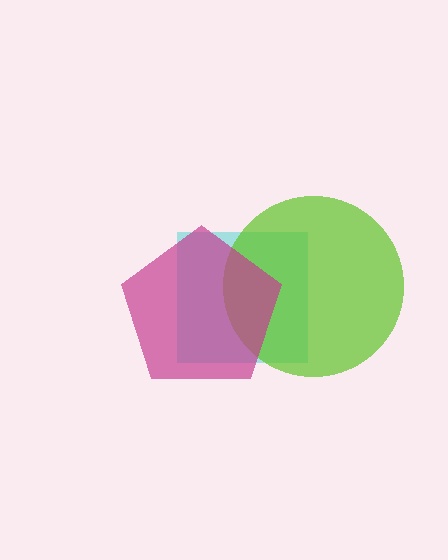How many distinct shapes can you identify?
There are 3 distinct shapes: a cyan square, a lime circle, a magenta pentagon.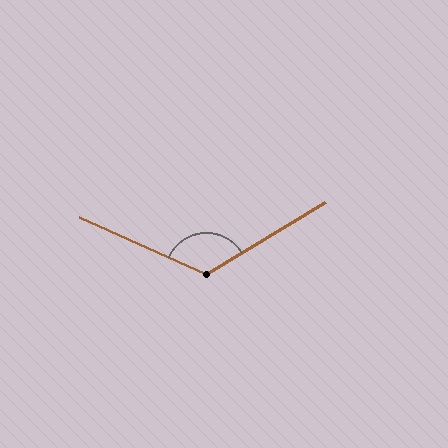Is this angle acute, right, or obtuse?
It is obtuse.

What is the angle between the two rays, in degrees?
Approximately 125 degrees.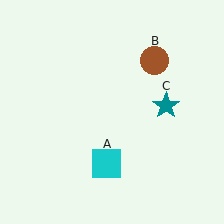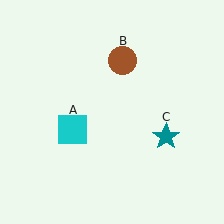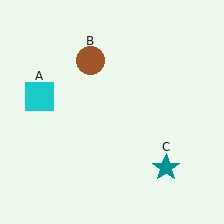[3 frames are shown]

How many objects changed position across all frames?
3 objects changed position: cyan square (object A), brown circle (object B), teal star (object C).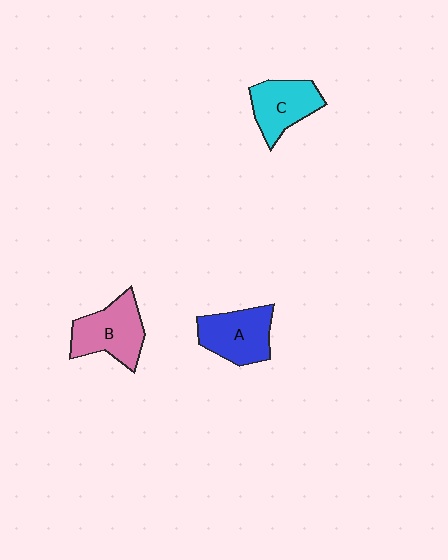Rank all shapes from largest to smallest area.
From largest to smallest: B (pink), A (blue), C (cyan).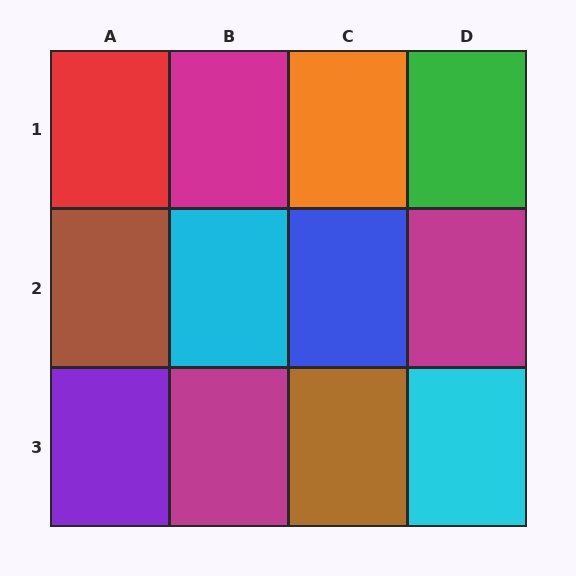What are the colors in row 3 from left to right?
Purple, magenta, brown, cyan.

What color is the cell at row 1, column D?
Green.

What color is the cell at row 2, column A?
Brown.